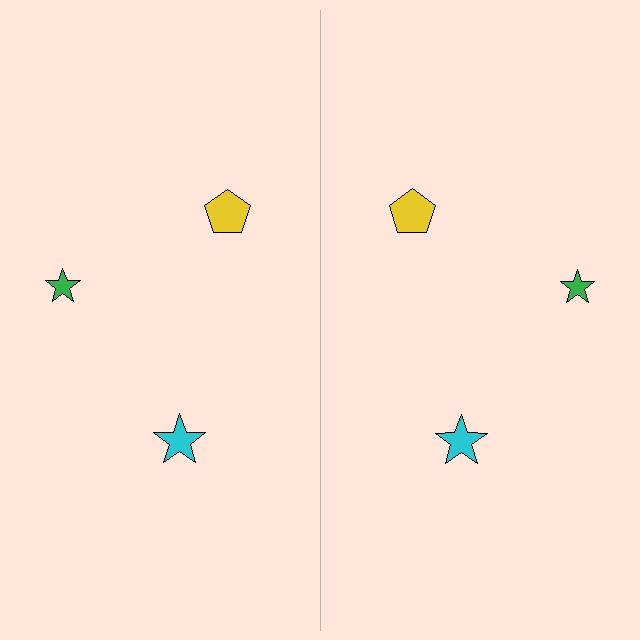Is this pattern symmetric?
Yes, this pattern has bilateral (reflection) symmetry.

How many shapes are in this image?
There are 6 shapes in this image.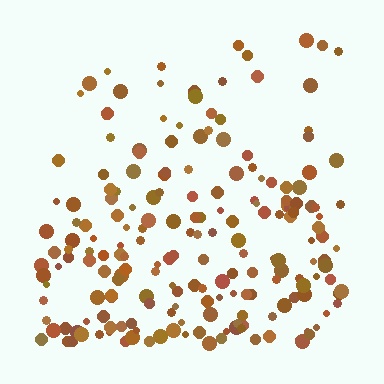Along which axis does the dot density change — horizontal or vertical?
Vertical.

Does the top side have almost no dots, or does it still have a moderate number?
Still a moderate number, just noticeably fewer than the bottom.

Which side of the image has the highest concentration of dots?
The bottom.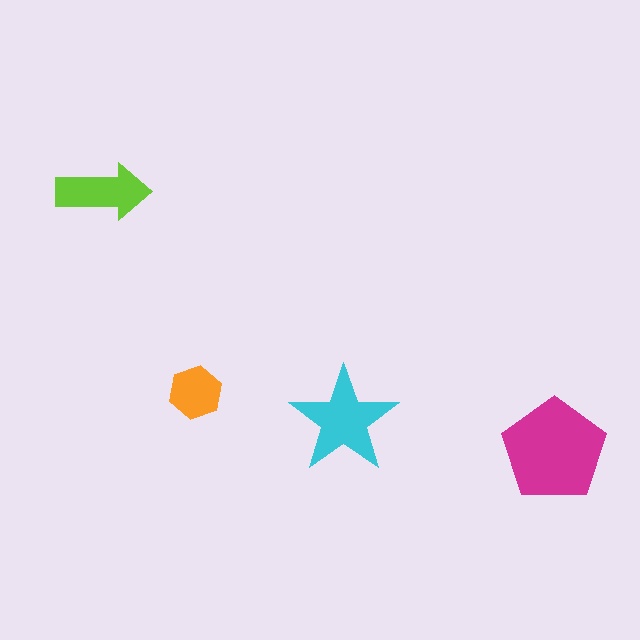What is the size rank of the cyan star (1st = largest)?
2nd.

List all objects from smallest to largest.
The orange hexagon, the lime arrow, the cyan star, the magenta pentagon.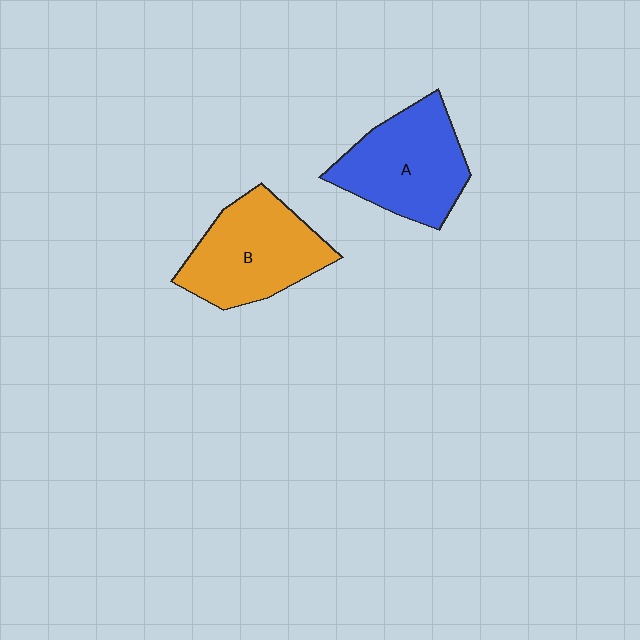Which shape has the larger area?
Shape B (orange).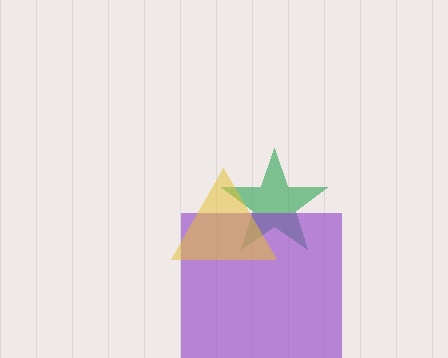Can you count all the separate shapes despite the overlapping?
Yes, there are 3 separate shapes.